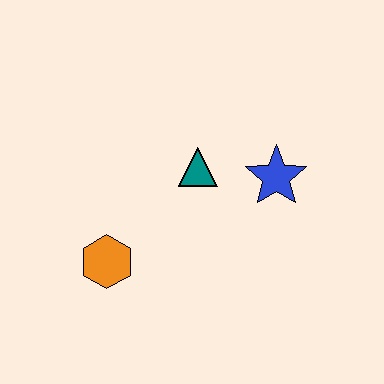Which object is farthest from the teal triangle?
The orange hexagon is farthest from the teal triangle.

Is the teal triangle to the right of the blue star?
No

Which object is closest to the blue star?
The teal triangle is closest to the blue star.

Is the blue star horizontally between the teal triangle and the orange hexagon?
No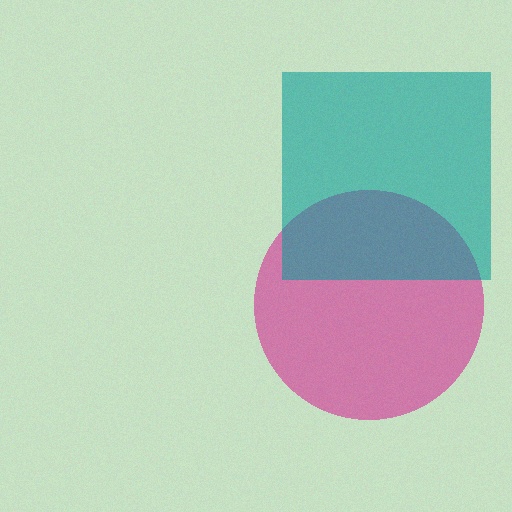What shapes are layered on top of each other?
The layered shapes are: a magenta circle, a teal square.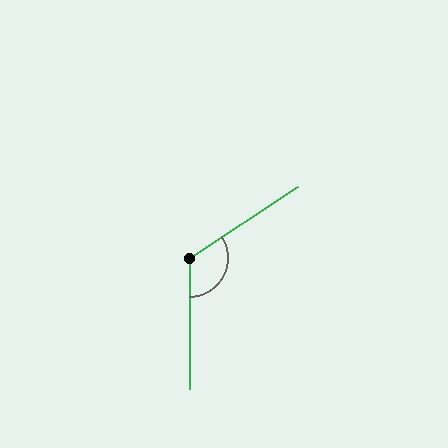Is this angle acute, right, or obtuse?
It is obtuse.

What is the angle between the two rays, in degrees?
Approximately 123 degrees.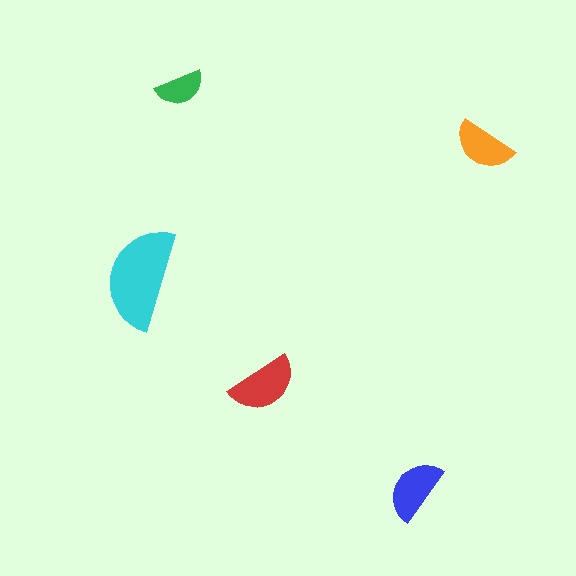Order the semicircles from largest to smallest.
the cyan one, the red one, the blue one, the orange one, the green one.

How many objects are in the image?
There are 5 objects in the image.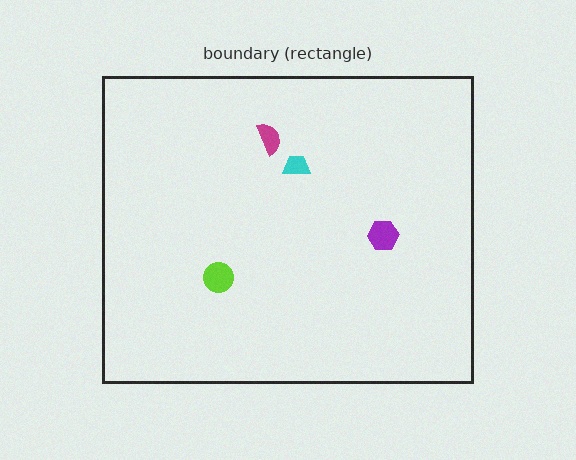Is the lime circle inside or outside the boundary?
Inside.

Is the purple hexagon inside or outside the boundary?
Inside.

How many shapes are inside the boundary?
4 inside, 0 outside.